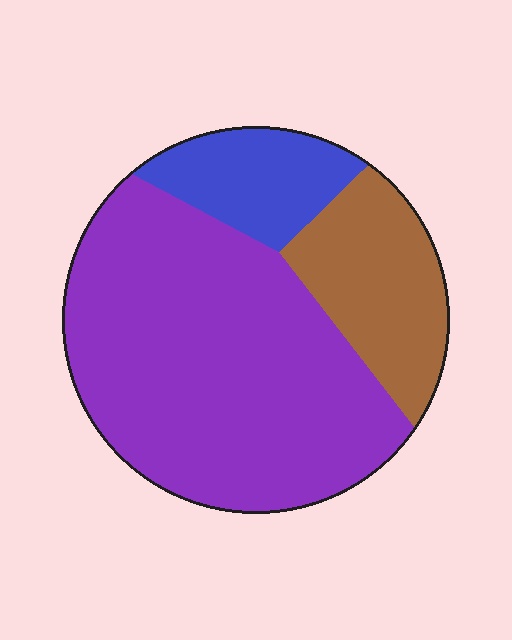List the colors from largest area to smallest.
From largest to smallest: purple, brown, blue.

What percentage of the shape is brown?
Brown covers roughly 20% of the shape.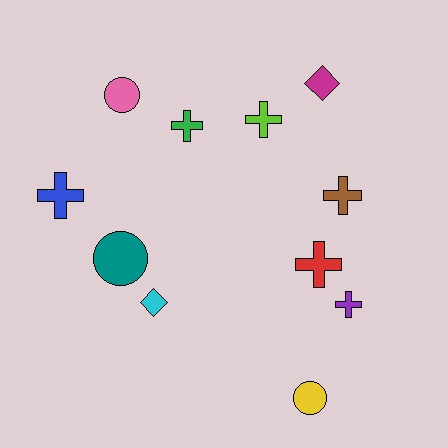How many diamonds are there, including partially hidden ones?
There are 2 diamonds.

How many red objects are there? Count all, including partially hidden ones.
There is 1 red object.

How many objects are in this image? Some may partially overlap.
There are 11 objects.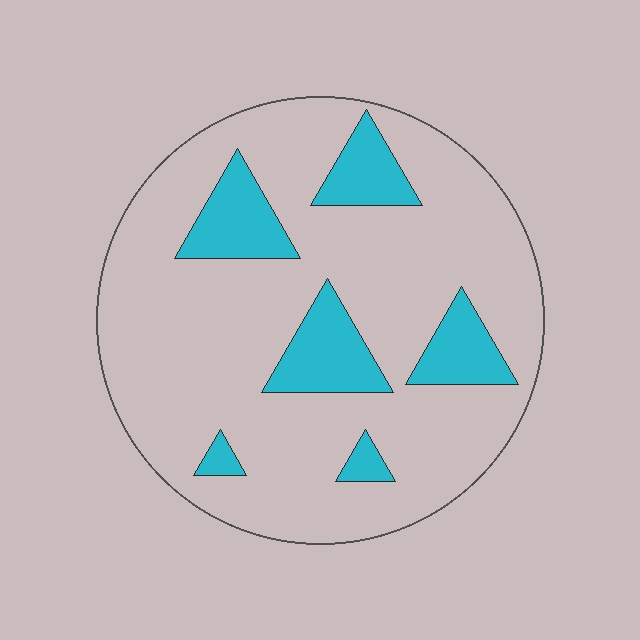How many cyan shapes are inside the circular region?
6.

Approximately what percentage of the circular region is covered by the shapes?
Approximately 20%.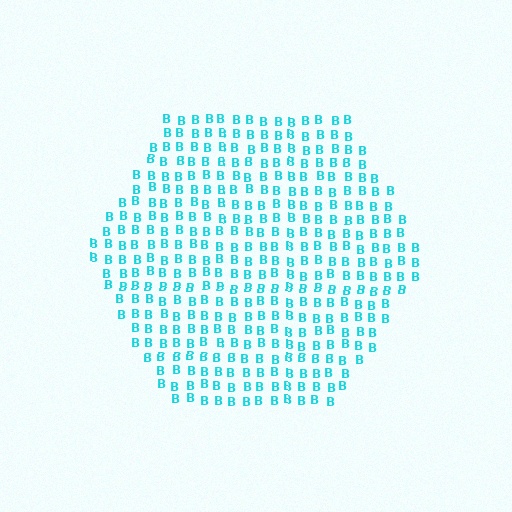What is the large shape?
The large shape is a hexagon.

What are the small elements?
The small elements are letter B's.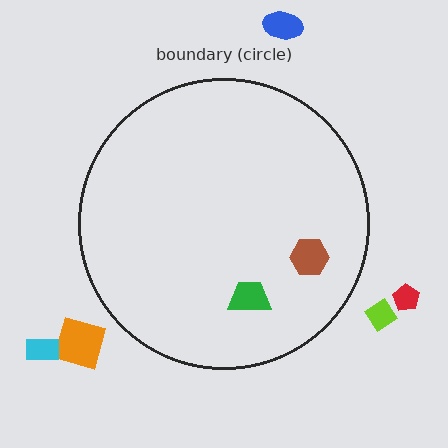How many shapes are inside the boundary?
2 inside, 5 outside.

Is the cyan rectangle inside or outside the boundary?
Outside.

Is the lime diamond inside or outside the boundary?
Outside.